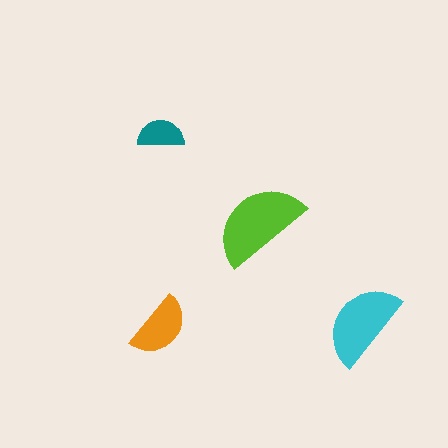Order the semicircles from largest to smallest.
the lime one, the cyan one, the orange one, the teal one.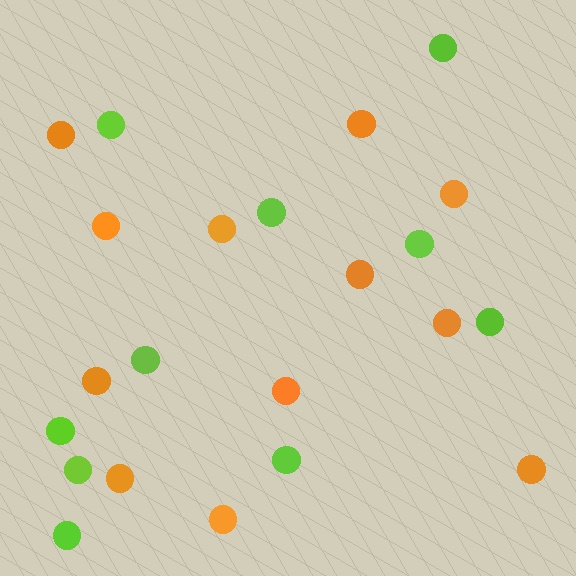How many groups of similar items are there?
There are 2 groups: one group of orange circles (12) and one group of lime circles (10).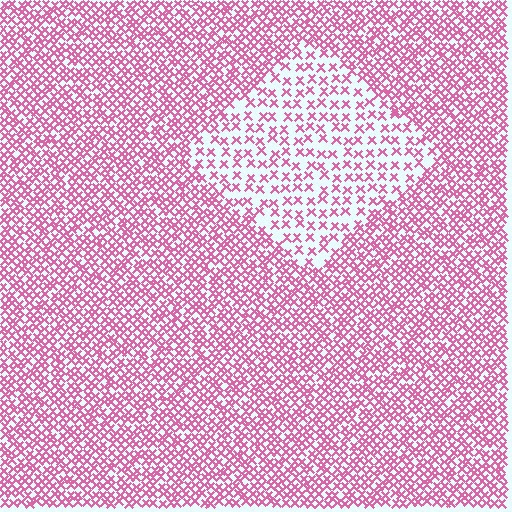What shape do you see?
I see a diamond.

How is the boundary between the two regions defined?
The boundary is defined by a change in element density (approximately 2.1x ratio). All elements are the same color, size, and shape.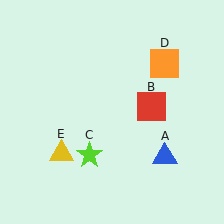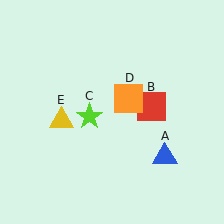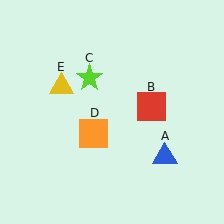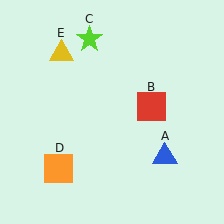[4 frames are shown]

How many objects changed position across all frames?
3 objects changed position: lime star (object C), orange square (object D), yellow triangle (object E).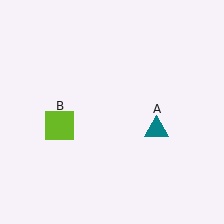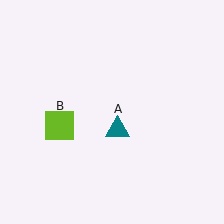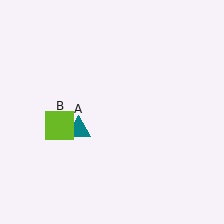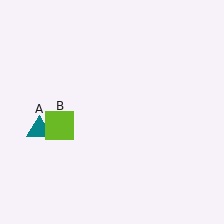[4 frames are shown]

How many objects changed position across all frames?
1 object changed position: teal triangle (object A).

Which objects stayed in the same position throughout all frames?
Lime square (object B) remained stationary.